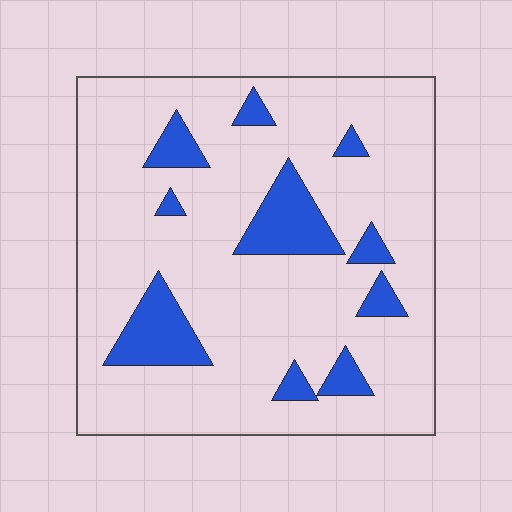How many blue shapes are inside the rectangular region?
10.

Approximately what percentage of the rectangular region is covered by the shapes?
Approximately 15%.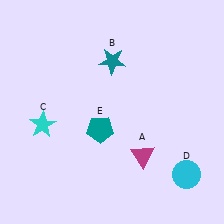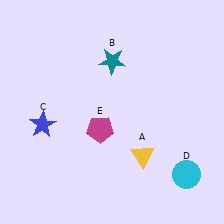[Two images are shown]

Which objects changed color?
A changed from magenta to yellow. C changed from cyan to blue. E changed from teal to magenta.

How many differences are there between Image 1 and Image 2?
There are 3 differences between the two images.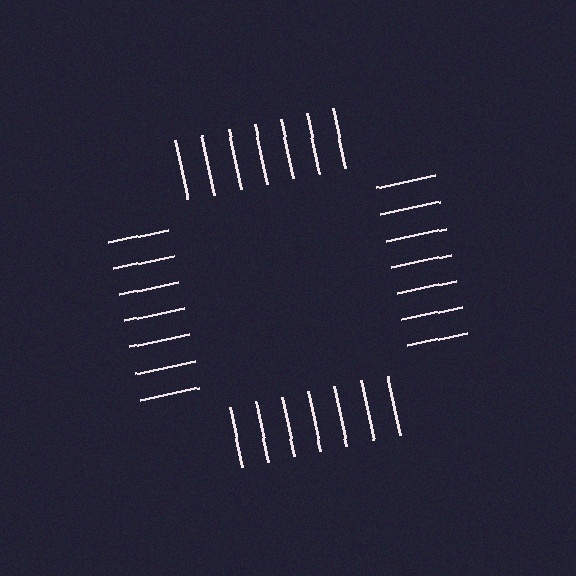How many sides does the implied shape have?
4 sides — the line-ends trace a square.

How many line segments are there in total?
28 — 7 along each of the 4 edges.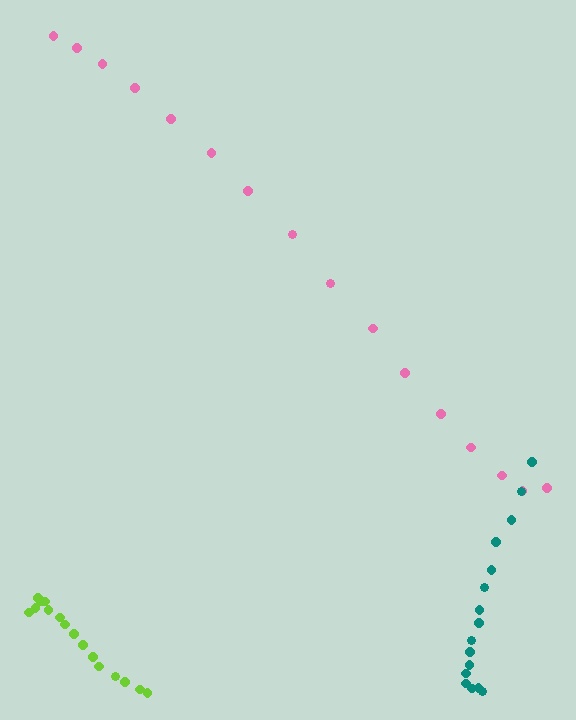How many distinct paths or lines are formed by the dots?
There are 3 distinct paths.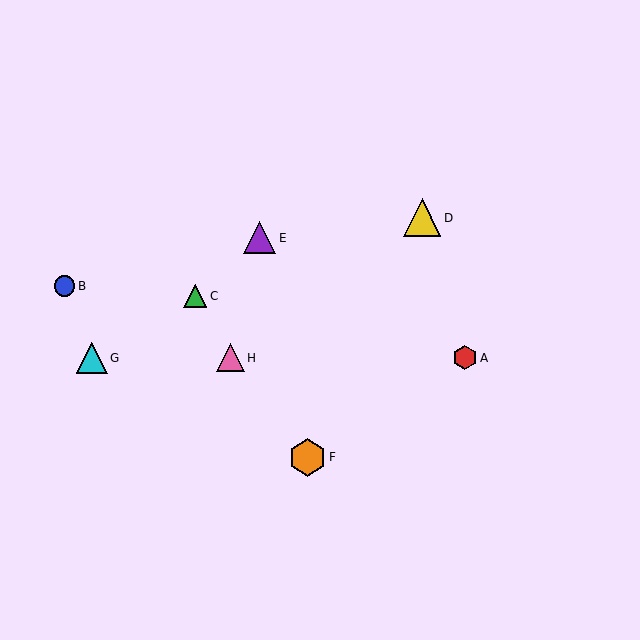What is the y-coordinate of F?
Object F is at y≈457.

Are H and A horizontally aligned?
Yes, both are at y≈358.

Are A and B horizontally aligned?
No, A is at y≈358 and B is at y≈286.